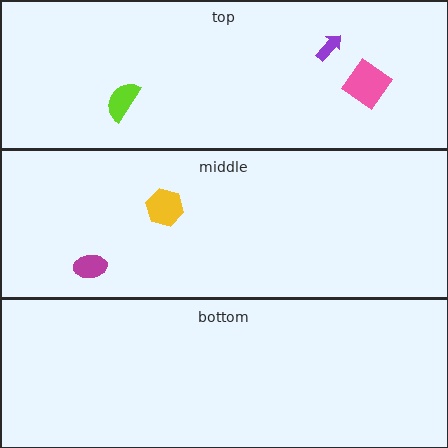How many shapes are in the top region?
3.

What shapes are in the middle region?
The yellow hexagon, the magenta ellipse.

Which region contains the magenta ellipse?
The middle region.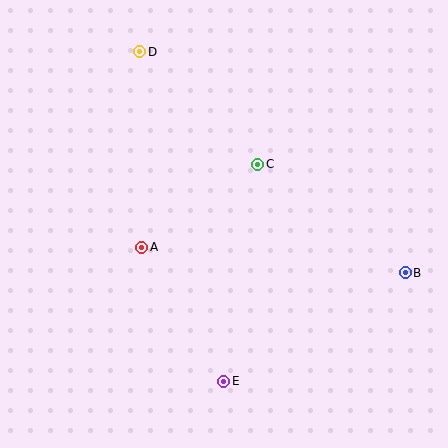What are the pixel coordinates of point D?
Point D is at (140, 52).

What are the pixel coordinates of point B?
Point B is at (405, 273).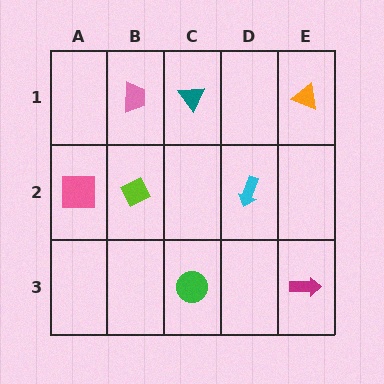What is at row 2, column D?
A cyan arrow.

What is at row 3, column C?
A green circle.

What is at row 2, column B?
A lime diamond.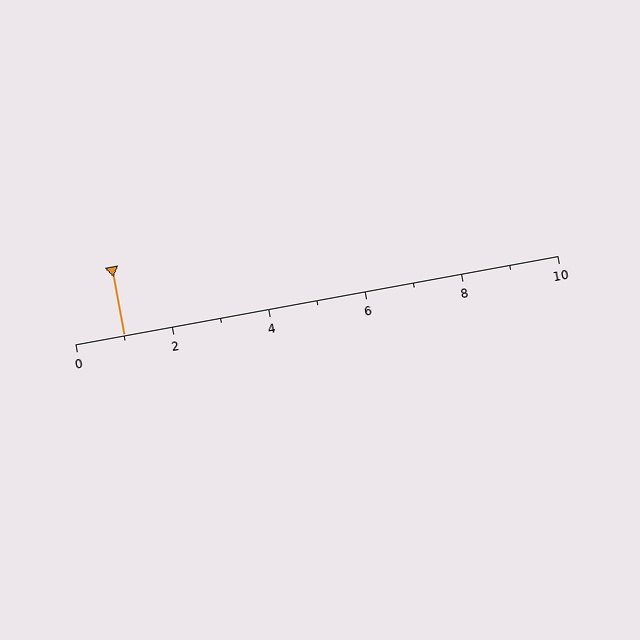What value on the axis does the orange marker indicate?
The marker indicates approximately 1.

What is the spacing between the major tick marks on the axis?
The major ticks are spaced 2 apart.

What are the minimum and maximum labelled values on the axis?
The axis runs from 0 to 10.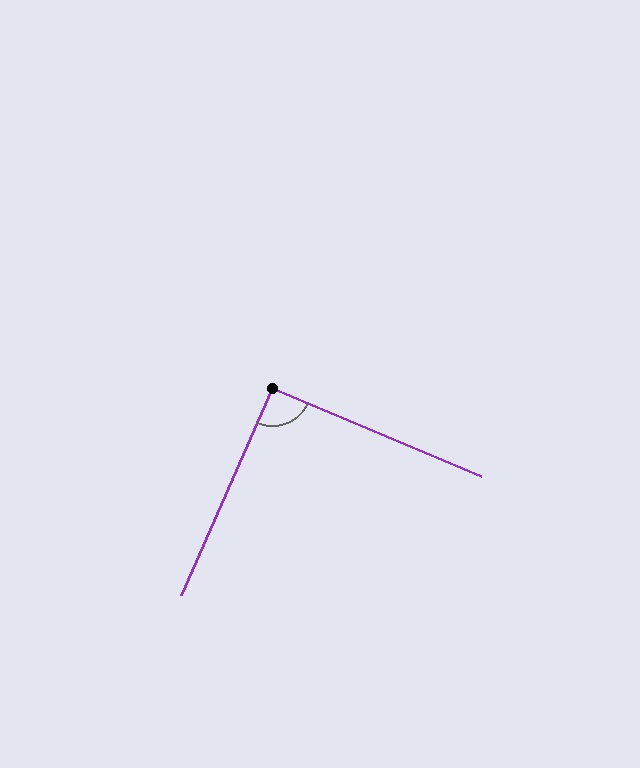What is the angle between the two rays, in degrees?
Approximately 91 degrees.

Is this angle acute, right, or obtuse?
It is approximately a right angle.